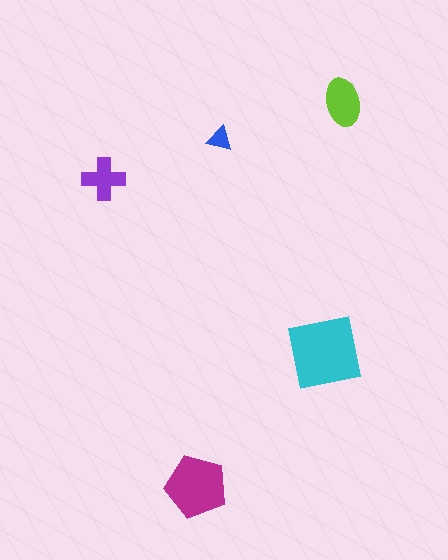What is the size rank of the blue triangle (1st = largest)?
5th.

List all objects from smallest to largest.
The blue triangle, the purple cross, the lime ellipse, the magenta pentagon, the cyan square.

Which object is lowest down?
The magenta pentagon is bottommost.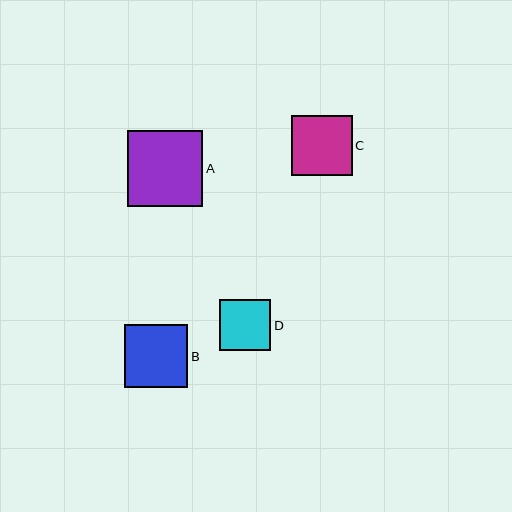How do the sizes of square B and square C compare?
Square B and square C are approximately the same size.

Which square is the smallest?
Square D is the smallest with a size of approximately 51 pixels.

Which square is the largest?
Square A is the largest with a size of approximately 76 pixels.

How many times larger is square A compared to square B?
Square A is approximately 1.2 times the size of square B.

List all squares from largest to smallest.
From largest to smallest: A, B, C, D.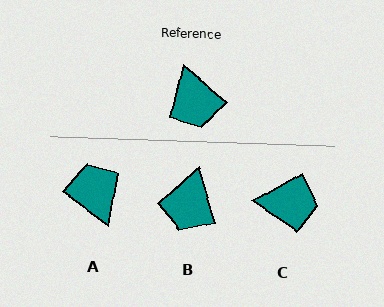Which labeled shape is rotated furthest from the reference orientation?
A, about 177 degrees away.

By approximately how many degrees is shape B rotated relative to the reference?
Approximately 33 degrees clockwise.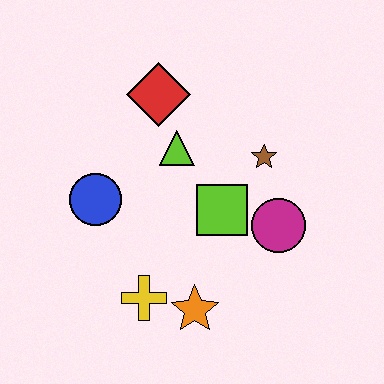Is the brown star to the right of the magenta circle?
No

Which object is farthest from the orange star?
The red diamond is farthest from the orange star.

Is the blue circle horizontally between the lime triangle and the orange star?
No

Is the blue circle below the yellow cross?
No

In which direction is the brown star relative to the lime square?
The brown star is above the lime square.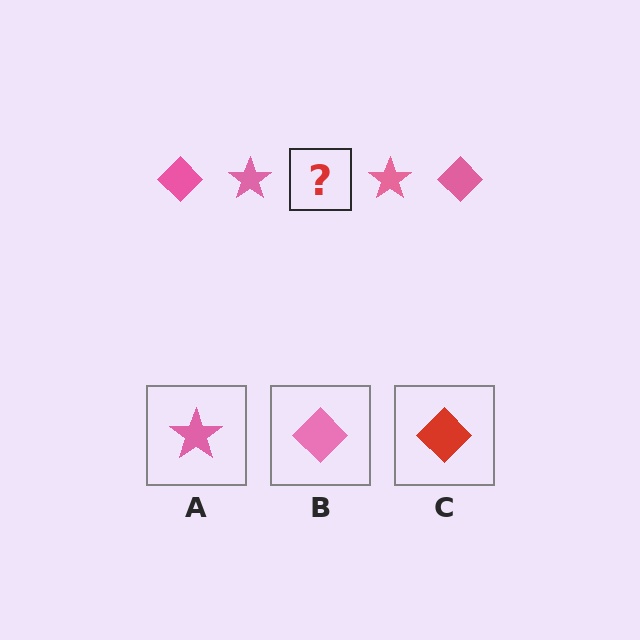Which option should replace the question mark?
Option B.